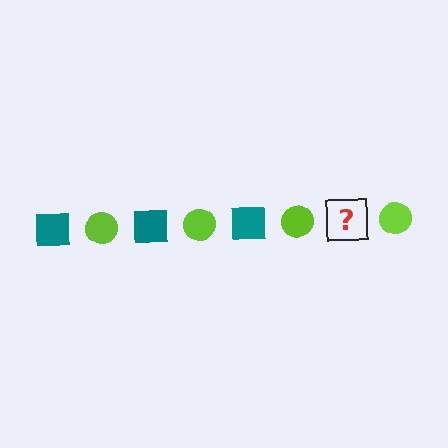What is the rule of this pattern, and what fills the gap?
The rule is that the pattern alternates between teal square and lime circle. The gap should be filled with a teal square.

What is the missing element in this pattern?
The missing element is a teal square.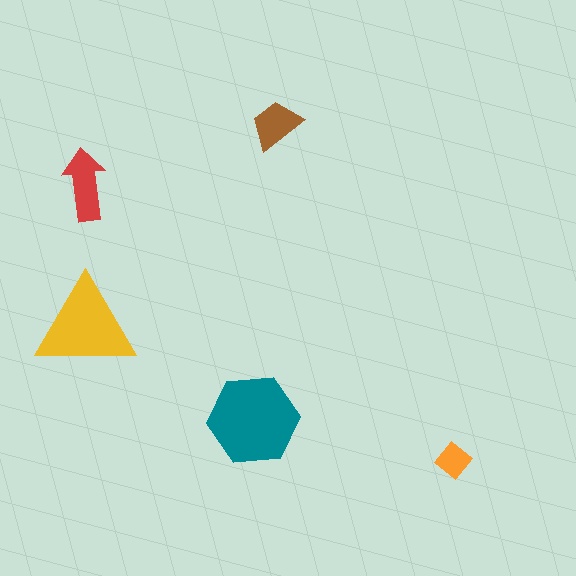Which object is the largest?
The teal hexagon.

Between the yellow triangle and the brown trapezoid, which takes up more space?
The yellow triangle.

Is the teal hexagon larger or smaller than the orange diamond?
Larger.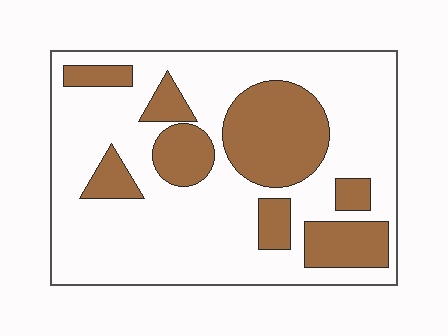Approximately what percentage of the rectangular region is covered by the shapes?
Approximately 30%.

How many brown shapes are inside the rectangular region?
8.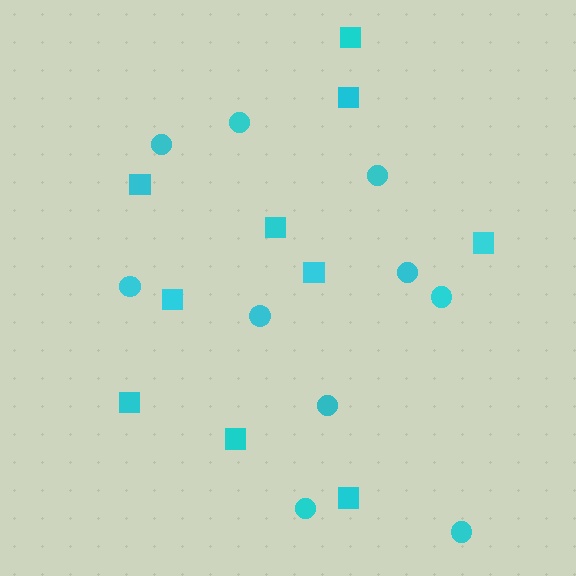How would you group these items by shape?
There are 2 groups: one group of circles (10) and one group of squares (10).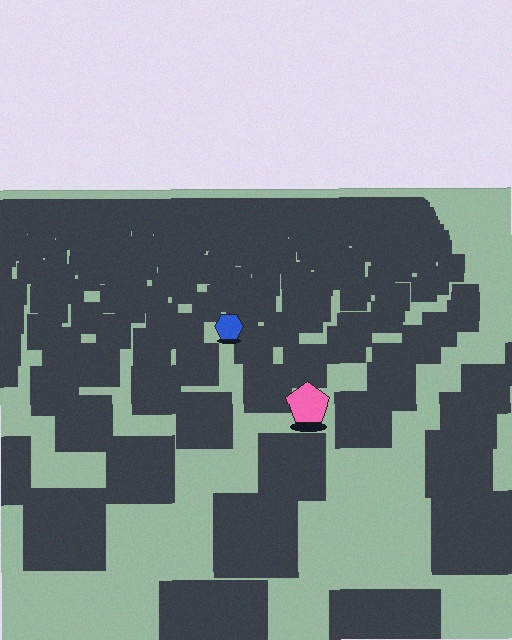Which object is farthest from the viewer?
The blue hexagon is farthest from the viewer. It appears smaller and the ground texture around it is denser.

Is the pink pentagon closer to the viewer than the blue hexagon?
Yes. The pink pentagon is closer — you can tell from the texture gradient: the ground texture is coarser near it.